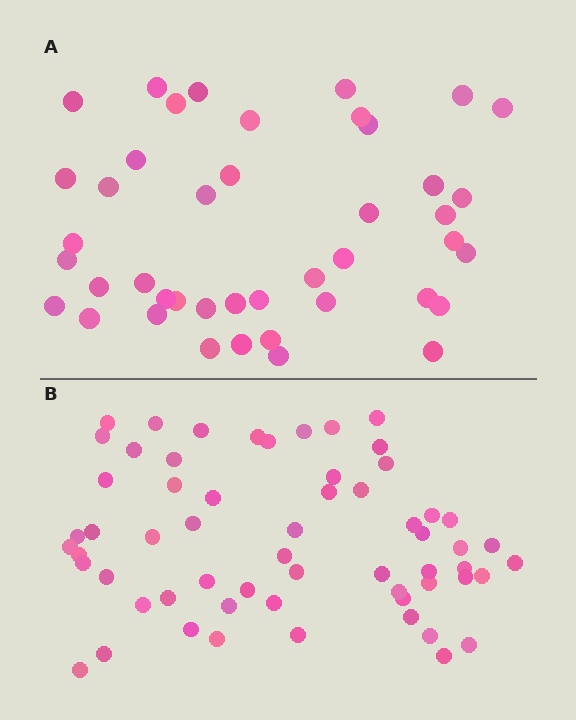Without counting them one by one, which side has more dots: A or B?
Region B (the bottom region) has more dots.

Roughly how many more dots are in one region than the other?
Region B has approximately 15 more dots than region A.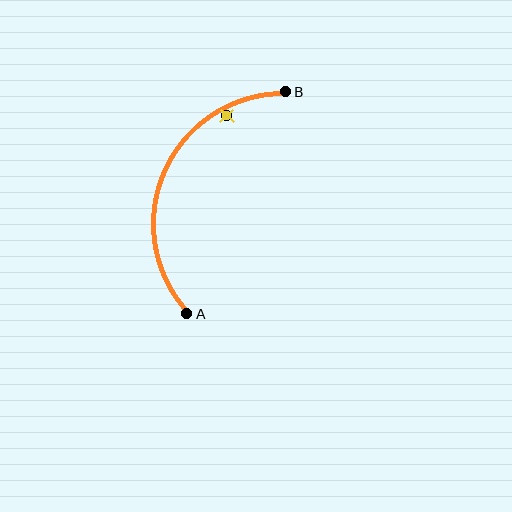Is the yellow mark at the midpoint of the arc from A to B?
No — the yellow mark does not lie on the arc at all. It sits slightly inside the curve.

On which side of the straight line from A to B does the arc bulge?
The arc bulges to the left of the straight line connecting A and B.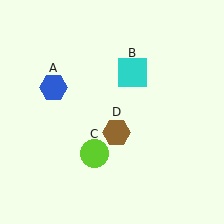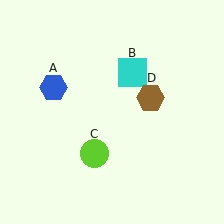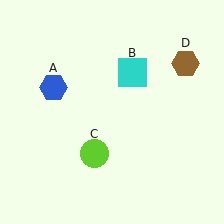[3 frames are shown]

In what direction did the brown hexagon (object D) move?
The brown hexagon (object D) moved up and to the right.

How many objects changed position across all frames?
1 object changed position: brown hexagon (object D).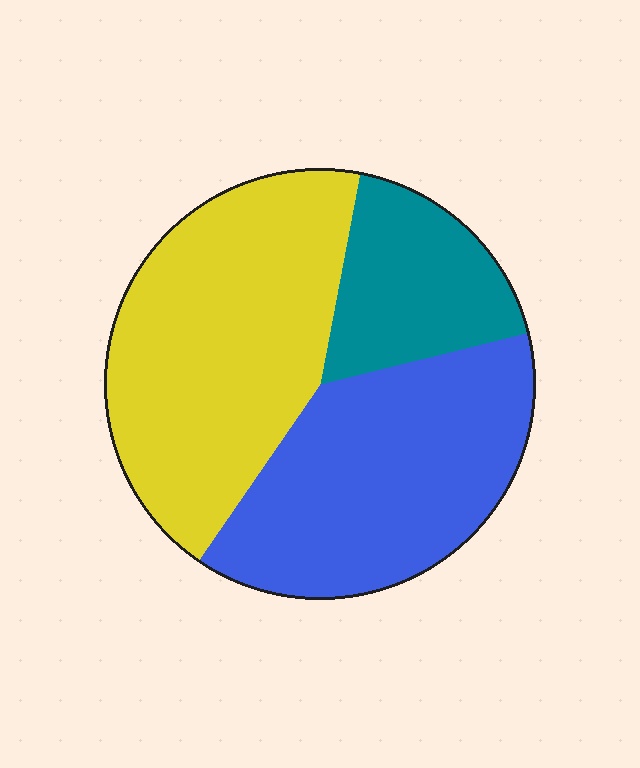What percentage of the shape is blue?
Blue covers roughly 40% of the shape.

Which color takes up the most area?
Yellow, at roughly 45%.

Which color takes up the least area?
Teal, at roughly 20%.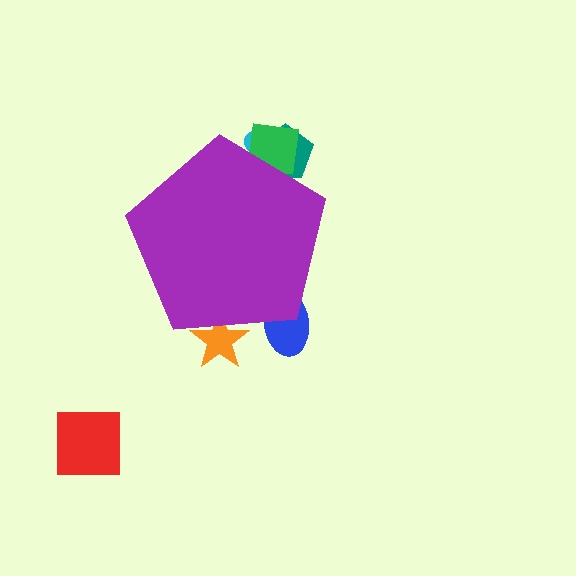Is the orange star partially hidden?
Yes, the orange star is partially hidden behind the purple pentagon.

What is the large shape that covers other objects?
A purple pentagon.